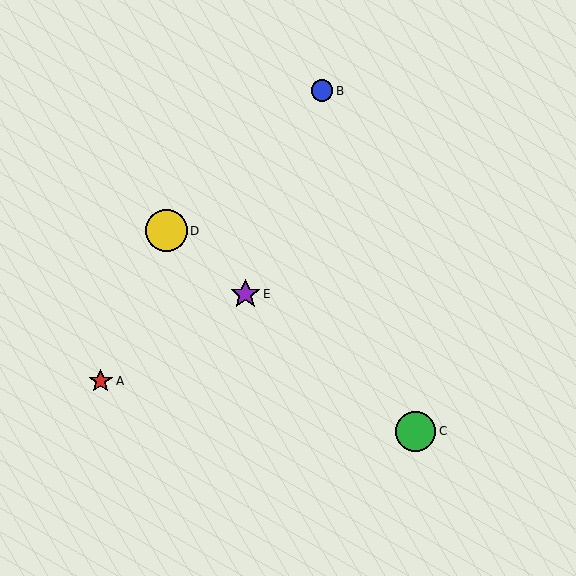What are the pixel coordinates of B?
Object B is at (322, 91).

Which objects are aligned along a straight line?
Objects C, D, E are aligned along a straight line.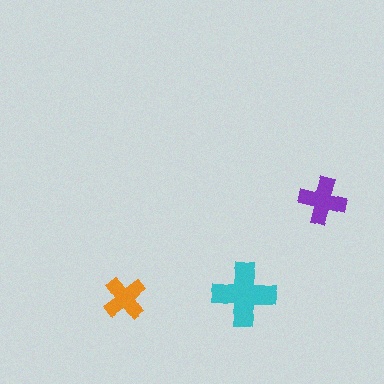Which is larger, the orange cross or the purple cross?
The purple one.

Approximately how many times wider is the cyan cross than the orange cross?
About 1.5 times wider.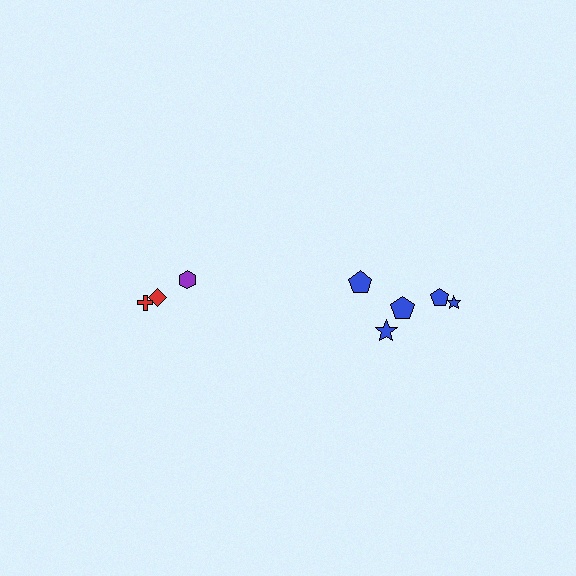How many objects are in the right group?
There are 5 objects.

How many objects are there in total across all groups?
There are 8 objects.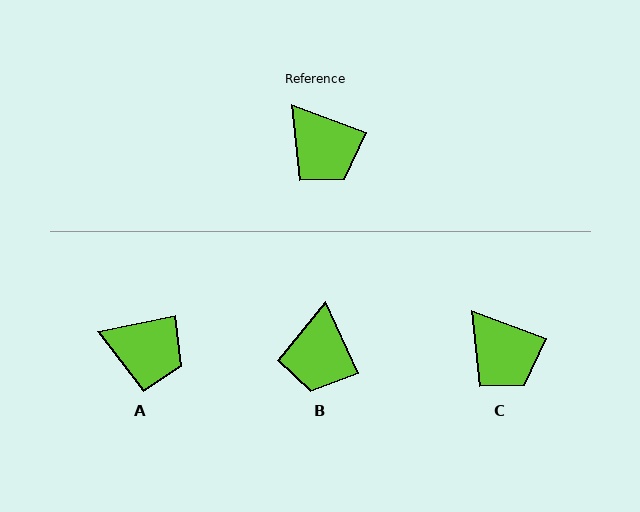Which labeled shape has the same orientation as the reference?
C.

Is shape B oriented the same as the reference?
No, it is off by about 45 degrees.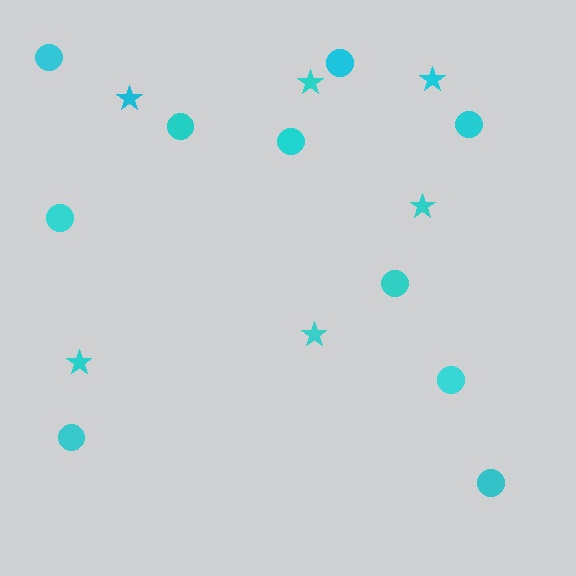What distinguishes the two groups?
There are 2 groups: one group of stars (6) and one group of circles (10).